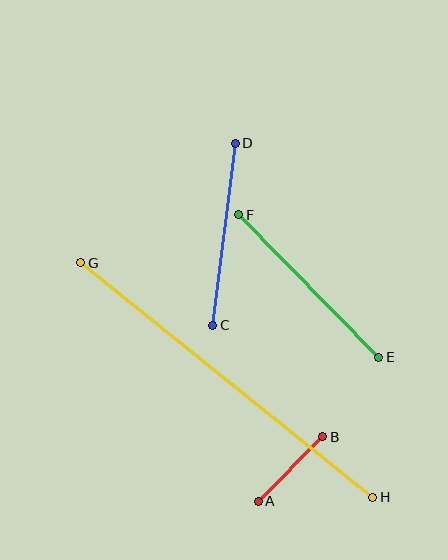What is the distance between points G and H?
The distance is approximately 375 pixels.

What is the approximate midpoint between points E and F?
The midpoint is at approximately (309, 286) pixels.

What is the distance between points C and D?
The distance is approximately 183 pixels.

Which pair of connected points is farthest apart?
Points G and H are farthest apart.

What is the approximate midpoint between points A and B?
The midpoint is at approximately (290, 469) pixels.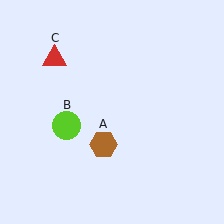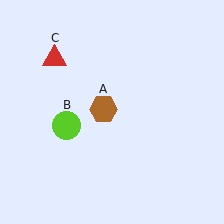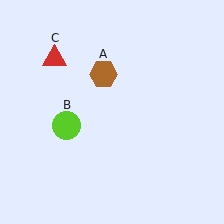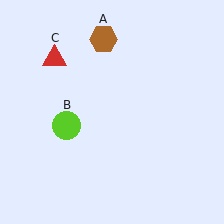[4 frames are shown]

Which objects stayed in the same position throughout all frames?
Lime circle (object B) and red triangle (object C) remained stationary.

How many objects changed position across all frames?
1 object changed position: brown hexagon (object A).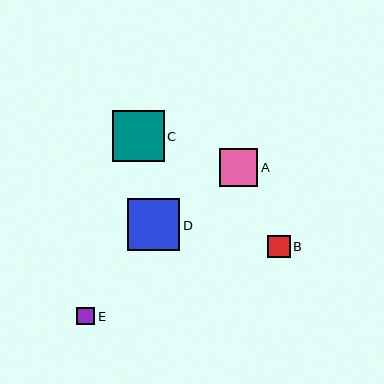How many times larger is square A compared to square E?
Square A is approximately 2.2 times the size of square E.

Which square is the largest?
Square D is the largest with a size of approximately 52 pixels.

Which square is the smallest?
Square E is the smallest with a size of approximately 18 pixels.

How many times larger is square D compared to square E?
Square D is approximately 3.0 times the size of square E.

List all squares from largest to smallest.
From largest to smallest: D, C, A, B, E.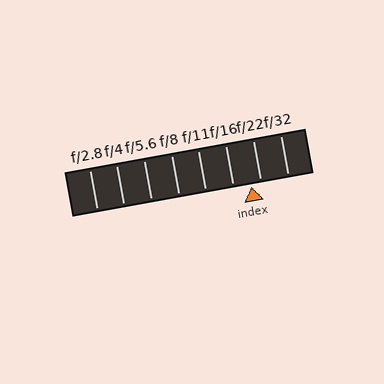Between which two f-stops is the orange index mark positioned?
The index mark is between f/16 and f/22.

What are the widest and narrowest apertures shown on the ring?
The widest aperture shown is f/2.8 and the narrowest is f/32.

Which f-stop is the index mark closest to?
The index mark is closest to f/22.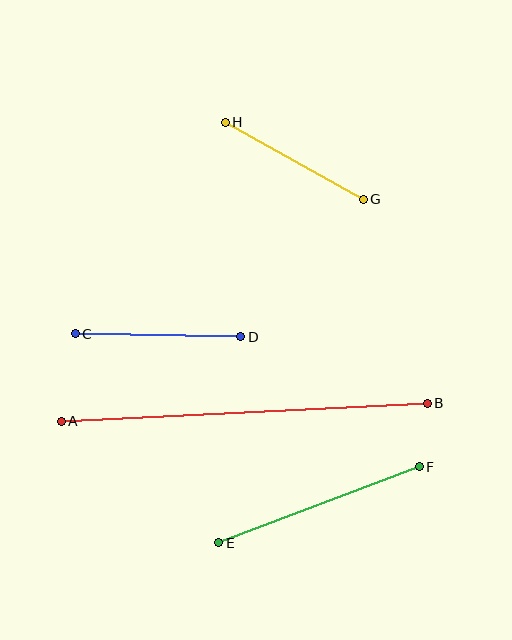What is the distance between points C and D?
The distance is approximately 165 pixels.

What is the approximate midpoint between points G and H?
The midpoint is at approximately (294, 161) pixels.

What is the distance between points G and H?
The distance is approximately 158 pixels.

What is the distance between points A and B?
The distance is approximately 367 pixels.